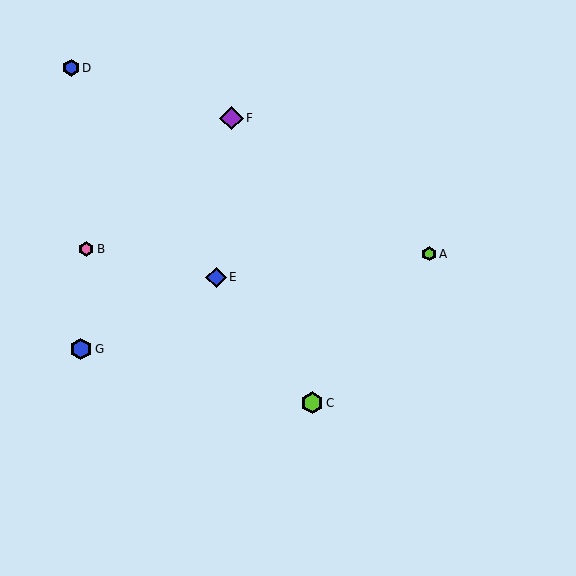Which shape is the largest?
The purple diamond (labeled F) is the largest.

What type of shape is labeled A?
Shape A is a lime hexagon.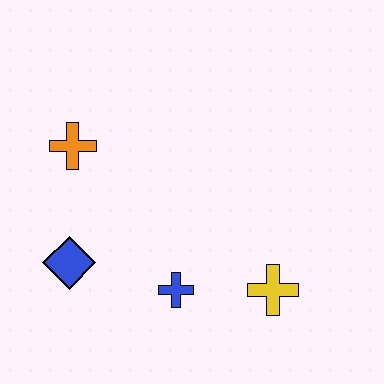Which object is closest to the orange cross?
The blue diamond is closest to the orange cross.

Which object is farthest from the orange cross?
The yellow cross is farthest from the orange cross.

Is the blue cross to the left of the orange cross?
No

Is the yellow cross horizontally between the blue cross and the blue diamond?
No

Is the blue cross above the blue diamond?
No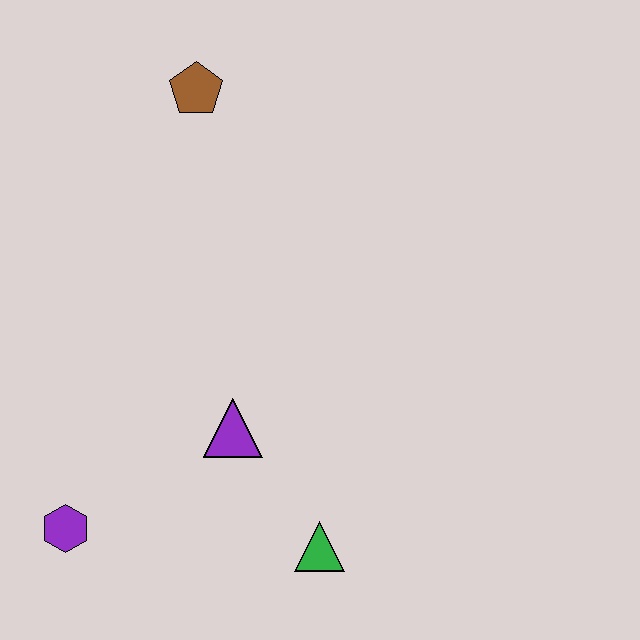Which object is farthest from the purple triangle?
The brown pentagon is farthest from the purple triangle.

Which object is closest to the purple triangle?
The green triangle is closest to the purple triangle.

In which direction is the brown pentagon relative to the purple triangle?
The brown pentagon is above the purple triangle.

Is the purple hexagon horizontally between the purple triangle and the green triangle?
No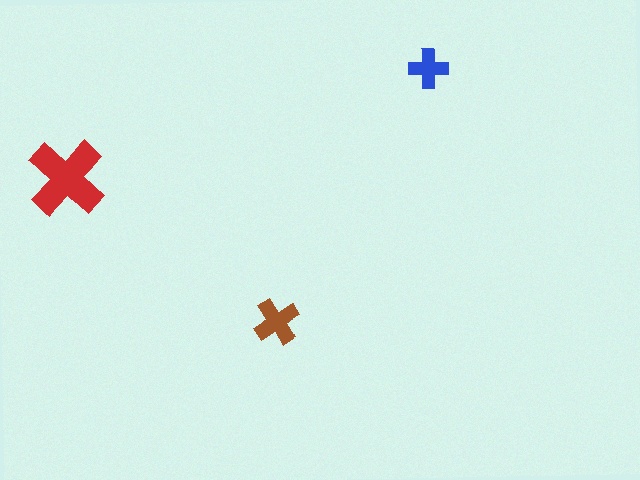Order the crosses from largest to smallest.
the red one, the brown one, the blue one.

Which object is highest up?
The blue cross is topmost.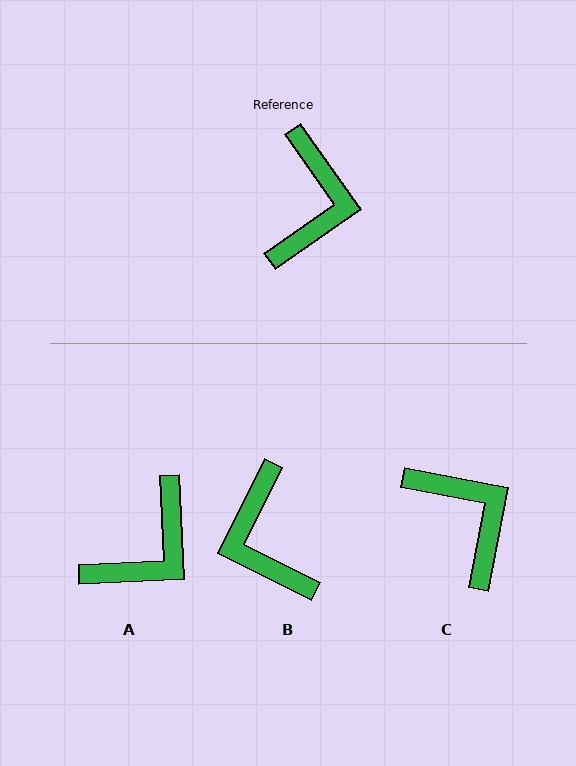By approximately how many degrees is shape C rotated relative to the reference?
Approximately 44 degrees counter-clockwise.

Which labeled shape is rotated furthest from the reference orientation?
B, about 152 degrees away.